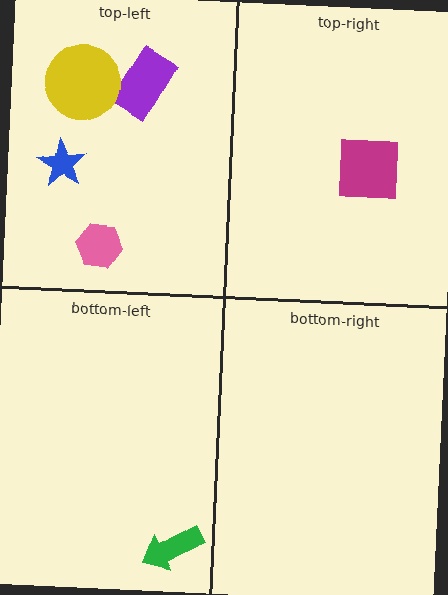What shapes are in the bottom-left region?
The green arrow.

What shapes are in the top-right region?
The magenta square.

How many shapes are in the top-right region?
1.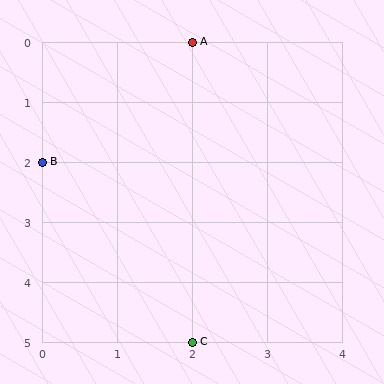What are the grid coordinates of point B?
Point B is at grid coordinates (0, 2).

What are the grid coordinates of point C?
Point C is at grid coordinates (2, 5).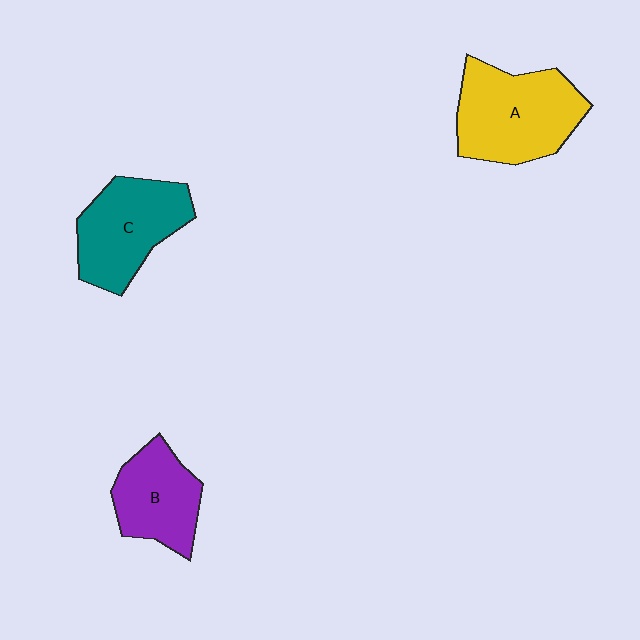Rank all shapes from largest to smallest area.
From largest to smallest: A (yellow), C (teal), B (purple).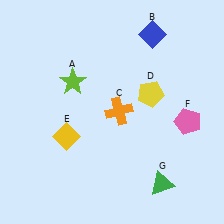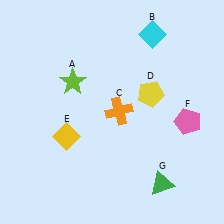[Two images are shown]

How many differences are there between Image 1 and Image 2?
There is 1 difference between the two images.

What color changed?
The diamond (B) changed from blue in Image 1 to cyan in Image 2.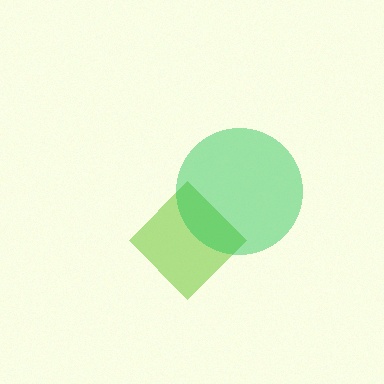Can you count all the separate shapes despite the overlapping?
Yes, there are 2 separate shapes.